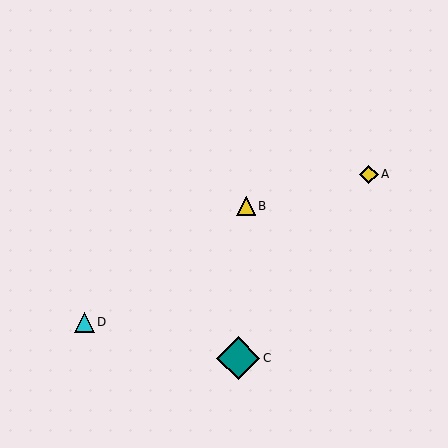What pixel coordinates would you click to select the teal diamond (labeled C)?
Click at (238, 358) to select the teal diamond C.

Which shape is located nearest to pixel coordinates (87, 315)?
The cyan triangle (labeled D) at (84, 322) is nearest to that location.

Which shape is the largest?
The teal diamond (labeled C) is the largest.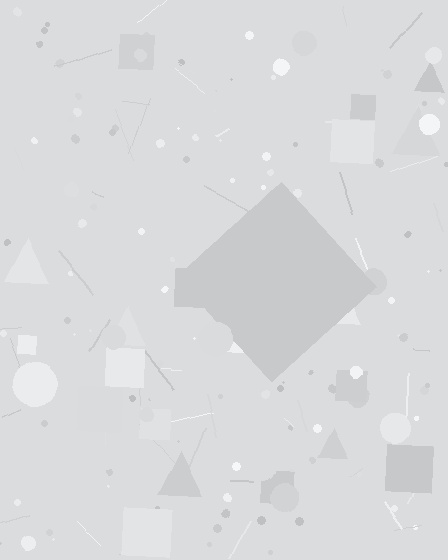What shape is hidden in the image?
A diamond is hidden in the image.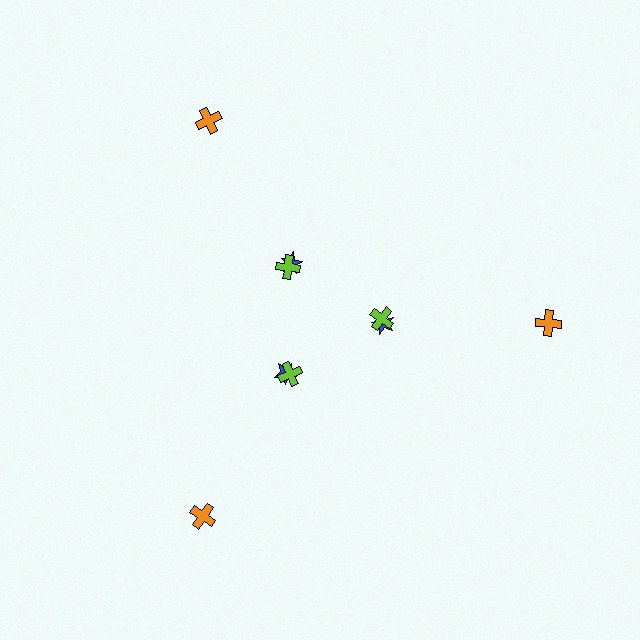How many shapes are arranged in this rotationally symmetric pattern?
There are 9 shapes, arranged in 3 groups of 3.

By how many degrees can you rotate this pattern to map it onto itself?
The pattern maps onto itself every 120 degrees of rotation.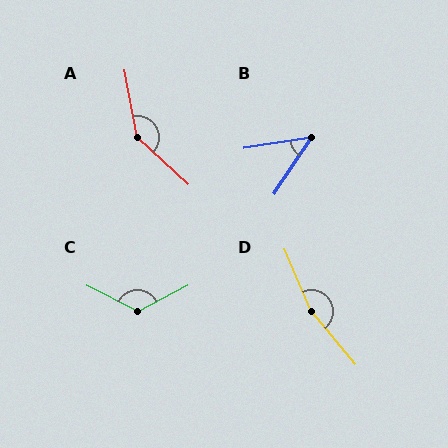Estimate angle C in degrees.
Approximately 125 degrees.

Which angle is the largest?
D, at approximately 163 degrees.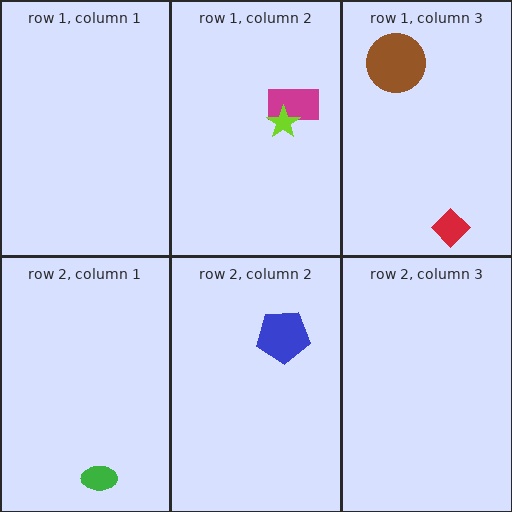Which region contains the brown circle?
The row 1, column 3 region.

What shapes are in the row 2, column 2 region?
The blue pentagon.